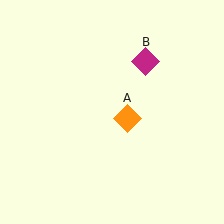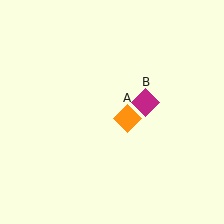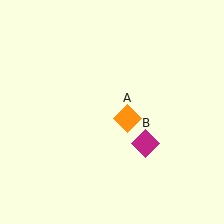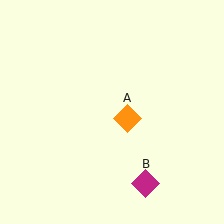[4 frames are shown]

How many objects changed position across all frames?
1 object changed position: magenta diamond (object B).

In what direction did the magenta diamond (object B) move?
The magenta diamond (object B) moved down.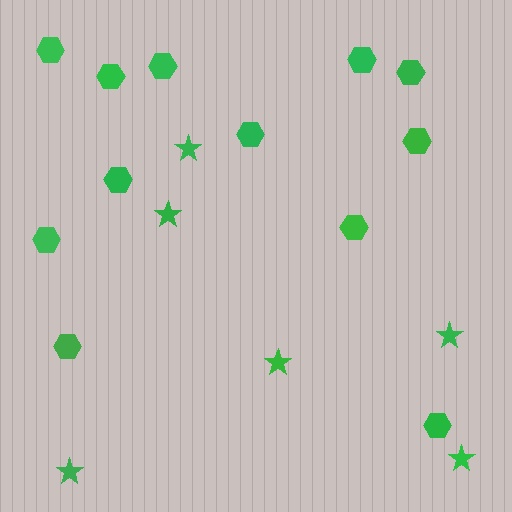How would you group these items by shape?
There are 2 groups: one group of hexagons (12) and one group of stars (6).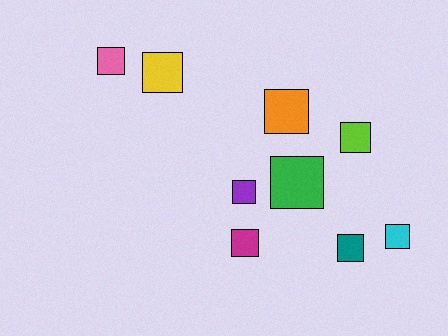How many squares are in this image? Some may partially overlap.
There are 9 squares.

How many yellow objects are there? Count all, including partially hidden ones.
There is 1 yellow object.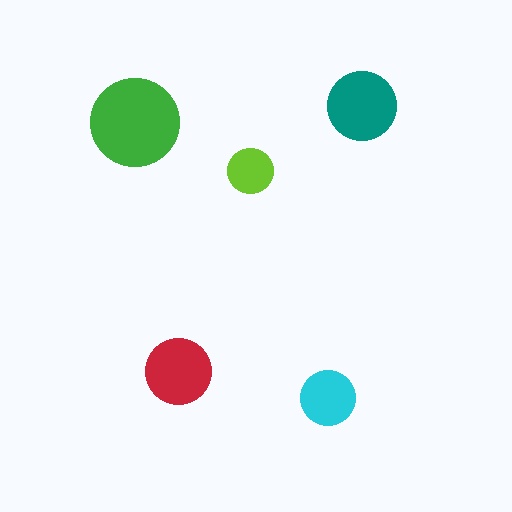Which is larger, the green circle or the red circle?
The green one.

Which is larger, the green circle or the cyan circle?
The green one.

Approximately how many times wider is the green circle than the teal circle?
About 1.5 times wider.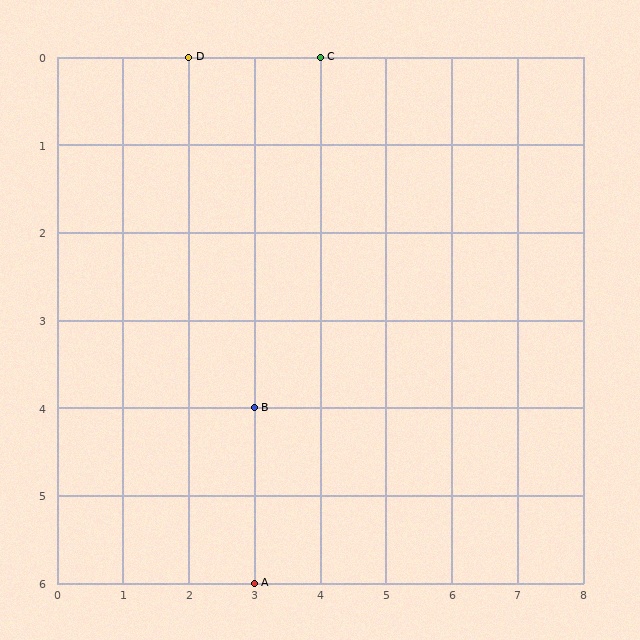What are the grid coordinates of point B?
Point B is at grid coordinates (3, 4).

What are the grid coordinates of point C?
Point C is at grid coordinates (4, 0).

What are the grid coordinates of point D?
Point D is at grid coordinates (2, 0).